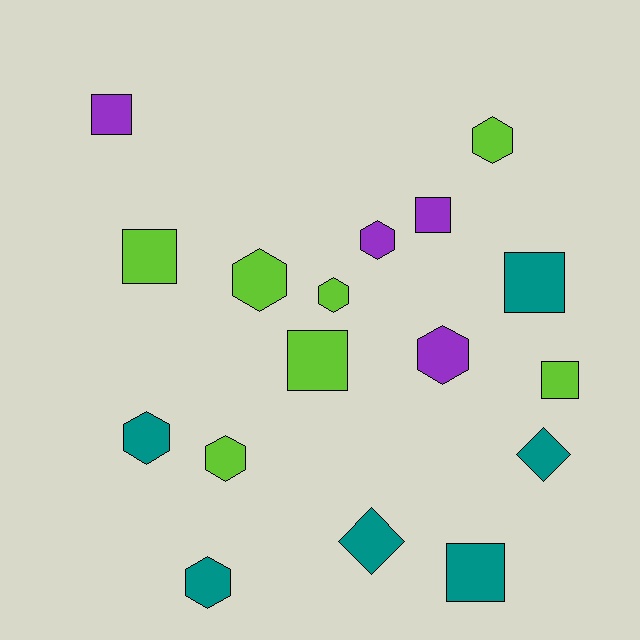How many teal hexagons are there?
There are 2 teal hexagons.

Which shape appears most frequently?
Hexagon, with 8 objects.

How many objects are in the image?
There are 17 objects.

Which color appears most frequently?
Lime, with 7 objects.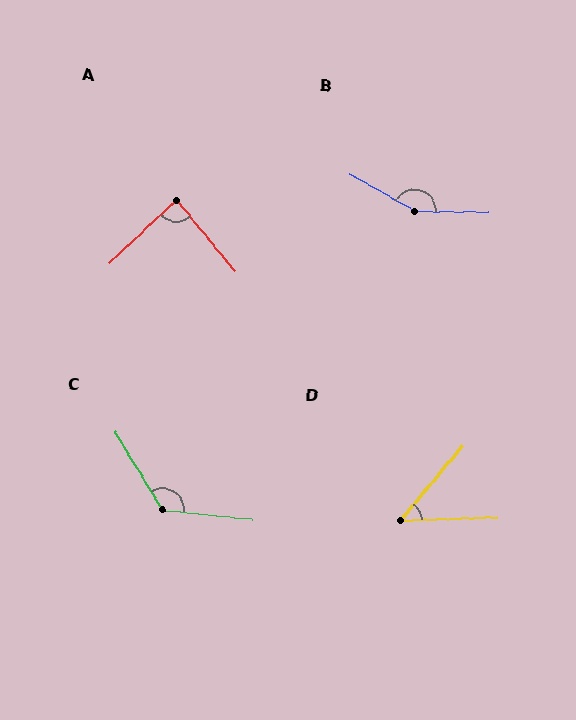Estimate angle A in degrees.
Approximately 86 degrees.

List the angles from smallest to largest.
D (48°), A (86°), C (127°), B (151°).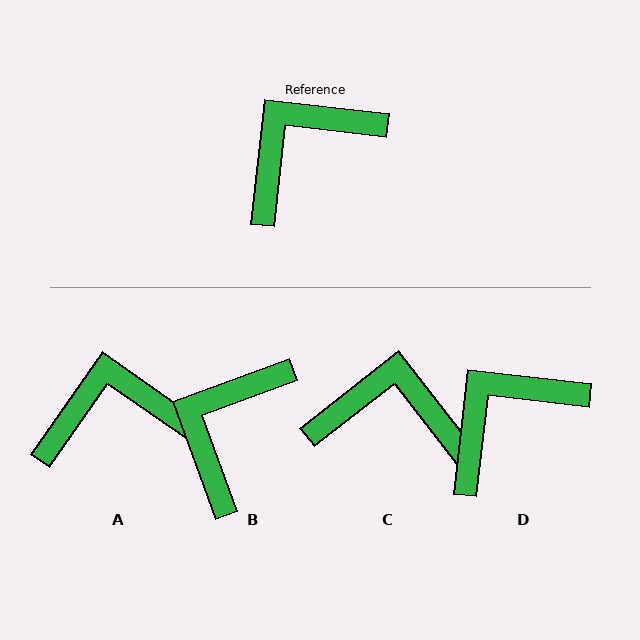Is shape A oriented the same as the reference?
No, it is off by about 29 degrees.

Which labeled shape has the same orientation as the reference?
D.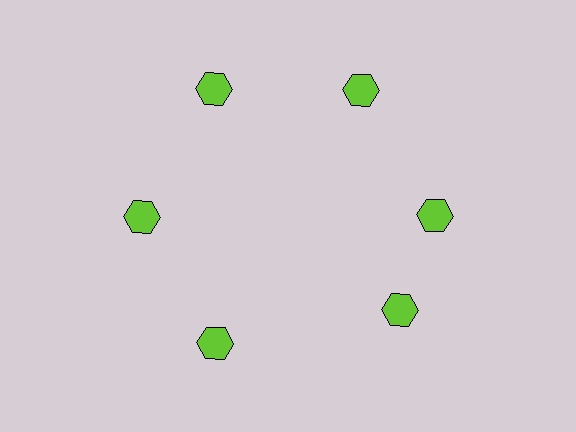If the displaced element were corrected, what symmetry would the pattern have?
It would have 6-fold rotational symmetry — the pattern would map onto itself every 60 degrees.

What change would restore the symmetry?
The symmetry would be restored by rotating it back into even spacing with its neighbors so that all 6 hexagons sit at equal angles and equal distance from the center.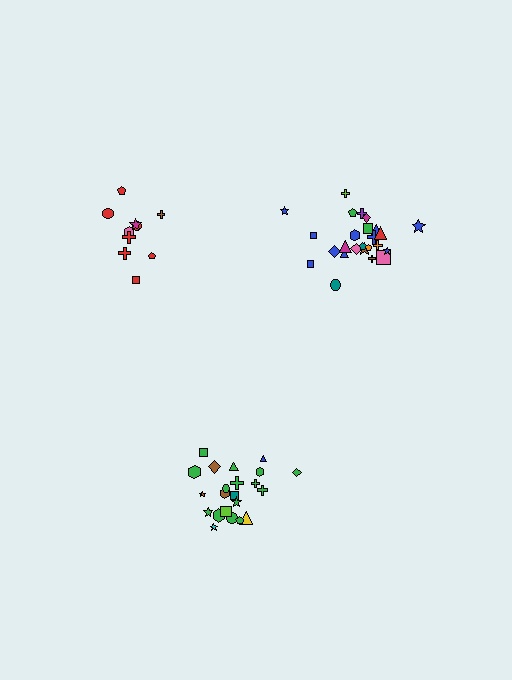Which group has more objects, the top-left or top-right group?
The top-right group.